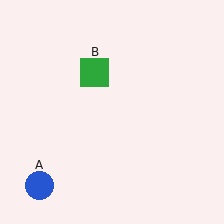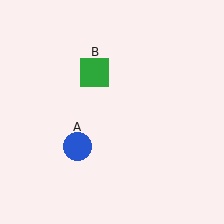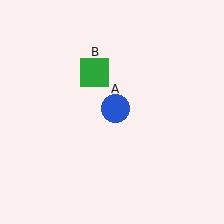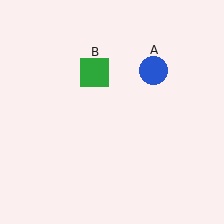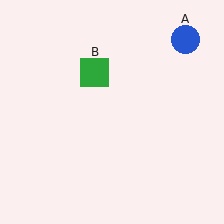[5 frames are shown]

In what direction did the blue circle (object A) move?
The blue circle (object A) moved up and to the right.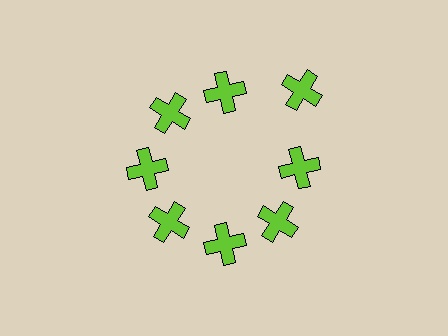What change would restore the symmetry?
The symmetry would be restored by moving it inward, back onto the ring so that all 8 crosses sit at equal angles and equal distance from the center.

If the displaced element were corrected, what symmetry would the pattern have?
It would have 8-fold rotational symmetry — the pattern would map onto itself every 45 degrees.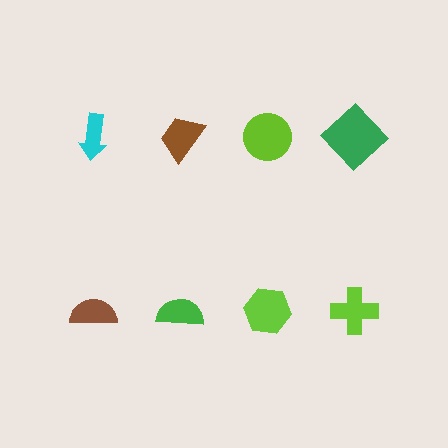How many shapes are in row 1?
4 shapes.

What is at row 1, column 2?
A brown trapezoid.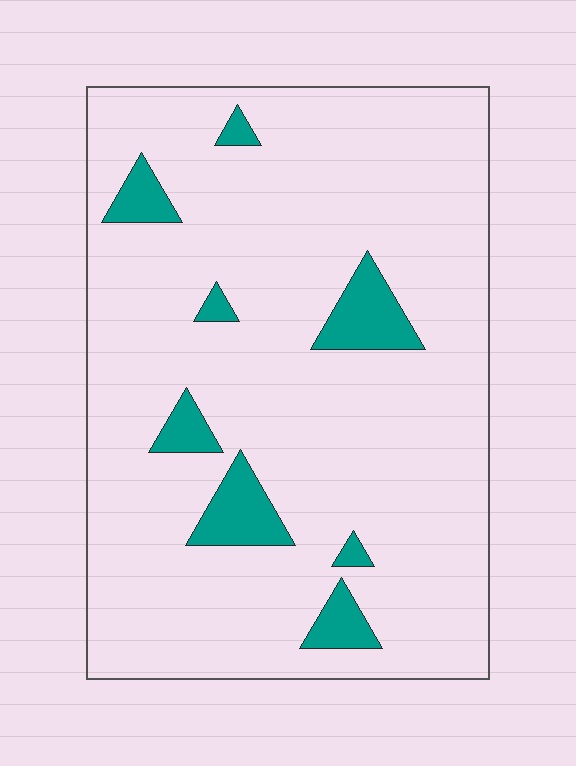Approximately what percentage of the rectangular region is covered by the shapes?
Approximately 10%.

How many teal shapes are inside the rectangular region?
8.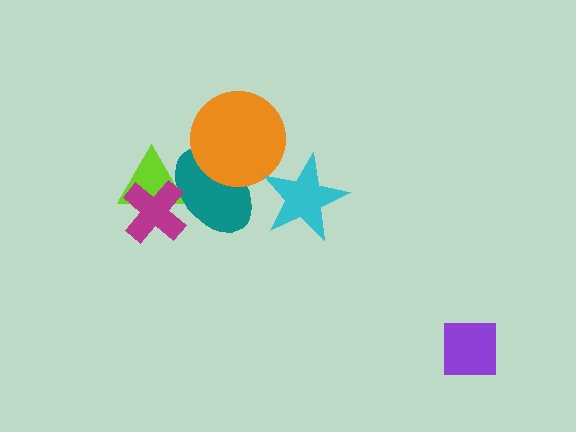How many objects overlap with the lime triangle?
2 objects overlap with the lime triangle.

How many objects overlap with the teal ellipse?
3 objects overlap with the teal ellipse.